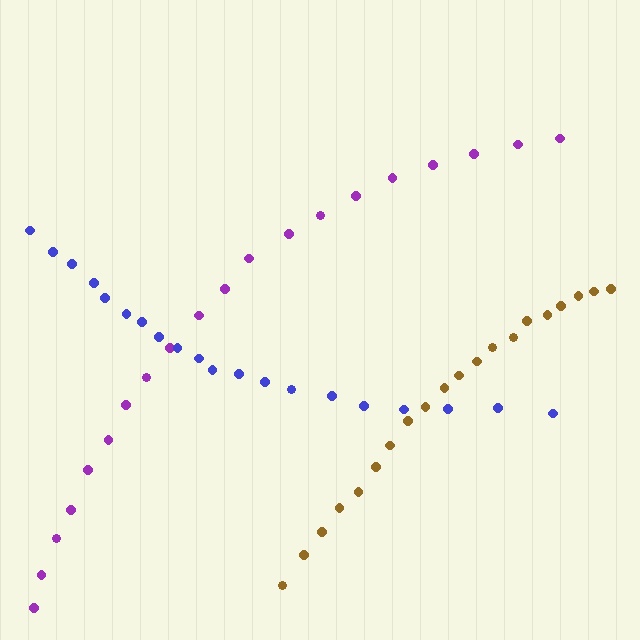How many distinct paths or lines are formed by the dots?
There are 3 distinct paths.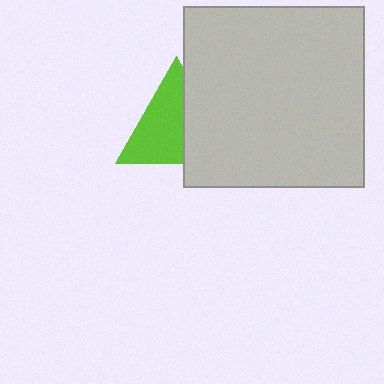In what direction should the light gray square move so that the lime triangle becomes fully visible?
The light gray square should move right. That is the shortest direction to clear the overlap and leave the lime triangle fully visible.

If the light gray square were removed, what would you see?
You would see the complete lime triangle.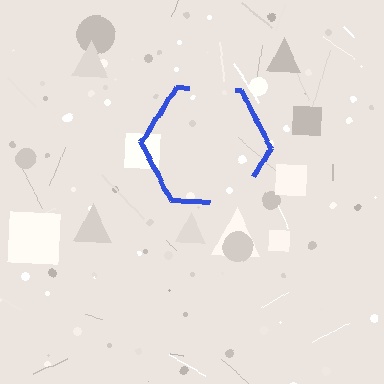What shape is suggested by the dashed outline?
The dashed outline suggests a hexagon.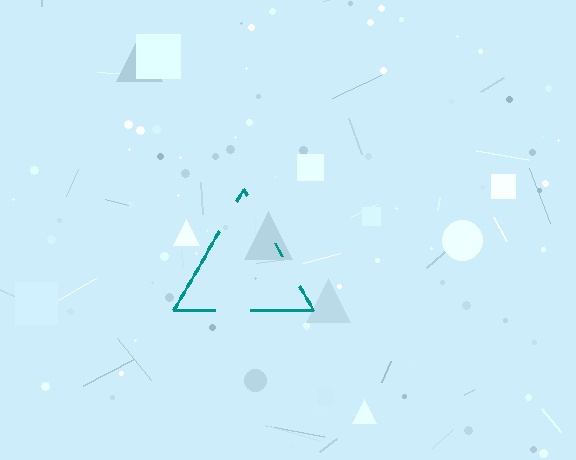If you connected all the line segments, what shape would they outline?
They would outline a triangle.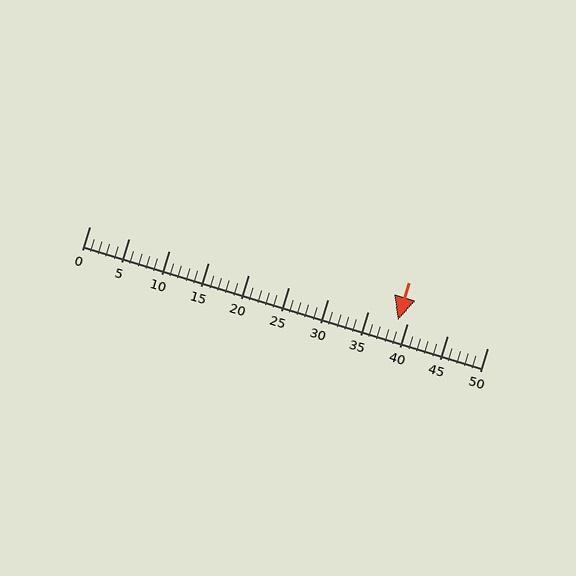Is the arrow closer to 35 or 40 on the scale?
The arrow is closer to 40.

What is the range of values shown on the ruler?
The ruler shows values from 0 to 50.